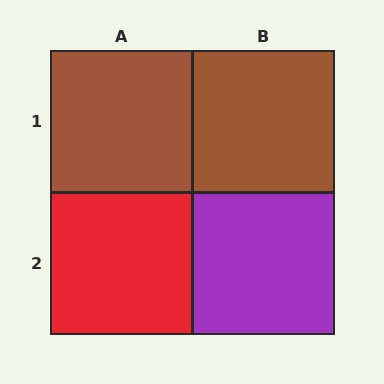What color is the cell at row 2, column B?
Purple.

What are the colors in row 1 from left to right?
Brown, brown.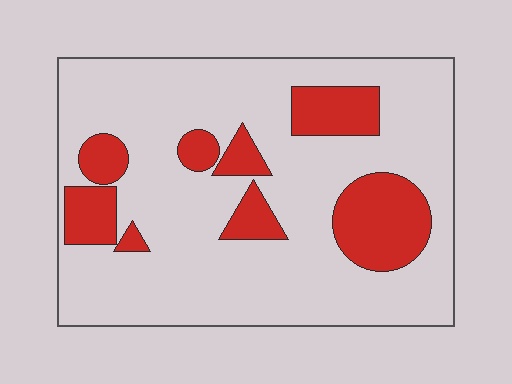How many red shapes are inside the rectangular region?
8.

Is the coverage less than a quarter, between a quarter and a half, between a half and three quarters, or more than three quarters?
Less than a quarter.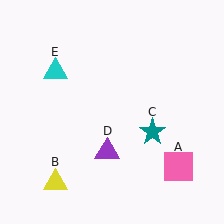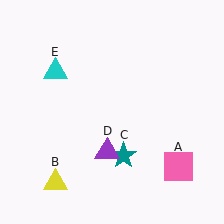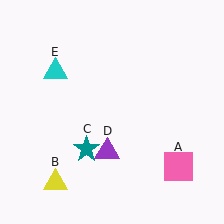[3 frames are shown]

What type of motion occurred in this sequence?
The teal star (object C) rotated clockwise around the center of the scene.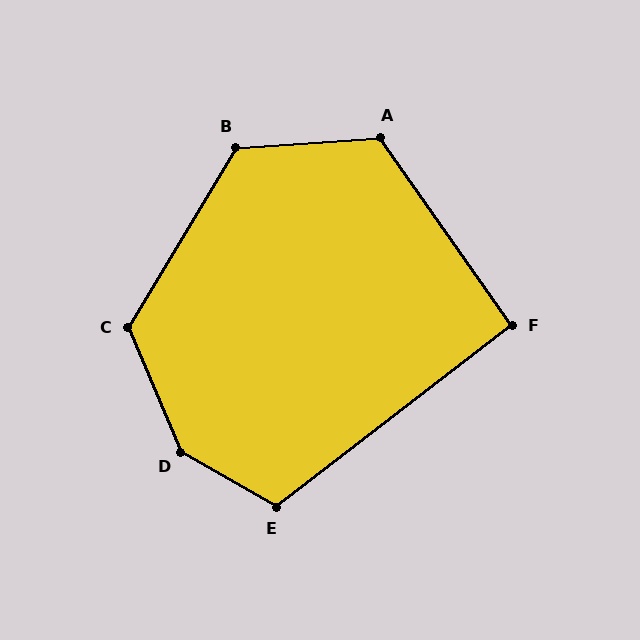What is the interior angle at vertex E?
Approximately 113 degrees (obtuse).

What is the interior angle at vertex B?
Approximately 125 degrees (obtuse).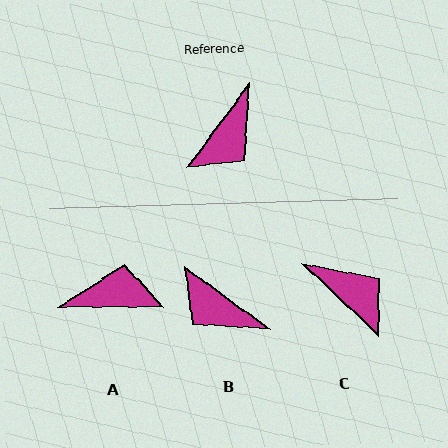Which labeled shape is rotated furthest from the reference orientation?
A, about 126 degrees away.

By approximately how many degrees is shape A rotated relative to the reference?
Approximately 126 degrees counter-clockwise.